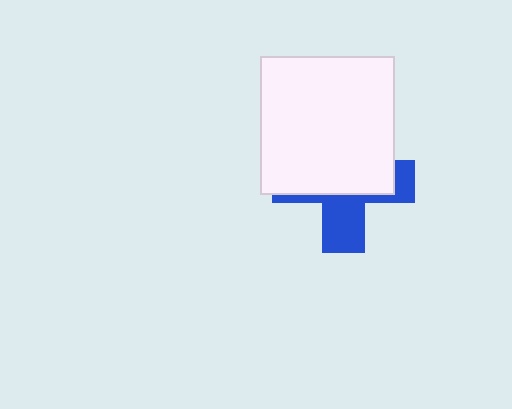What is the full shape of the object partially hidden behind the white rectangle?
The partially hidden object is a blue cross.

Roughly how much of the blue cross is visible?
A small part of it is visible (roughly 38%).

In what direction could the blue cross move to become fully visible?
The blue cross could move down. That would shift it out from behind the white rectangle entirely.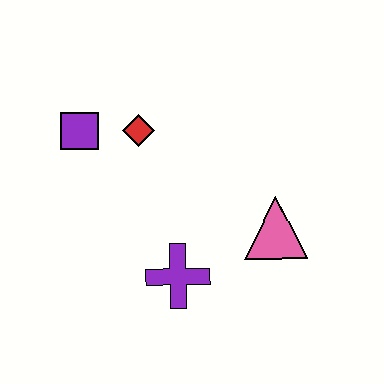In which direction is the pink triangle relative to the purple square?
The pink triangle is to the right of the purple square.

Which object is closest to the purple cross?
The pink triangle is closest to the purple cross.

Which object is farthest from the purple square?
The pink triangle is farthest from the purple square.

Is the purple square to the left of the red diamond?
Yes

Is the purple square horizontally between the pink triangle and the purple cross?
No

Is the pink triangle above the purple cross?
Yes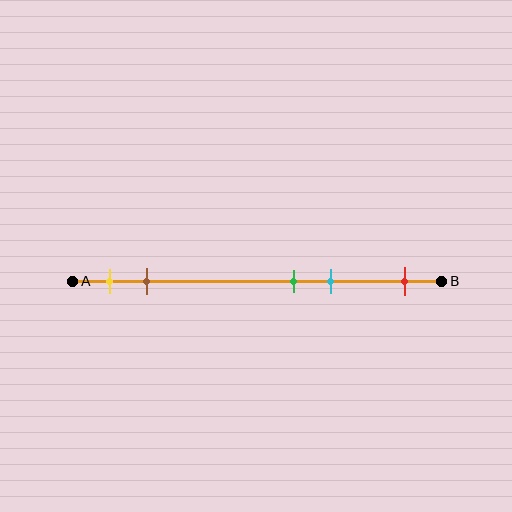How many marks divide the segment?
There are 5 marks dividing the segment.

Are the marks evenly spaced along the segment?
No, the marks are not evenly spaced.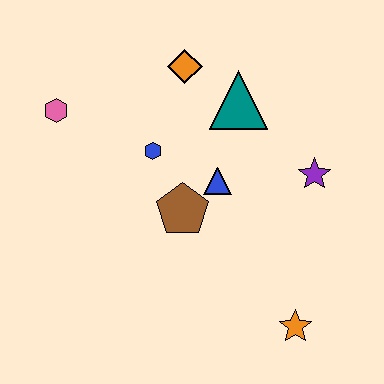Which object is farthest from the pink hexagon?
The orange star is farthest from the pink hexagon.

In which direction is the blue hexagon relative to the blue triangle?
The blue hexagon is to the left of the blue triangle.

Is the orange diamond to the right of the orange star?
No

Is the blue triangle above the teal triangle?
No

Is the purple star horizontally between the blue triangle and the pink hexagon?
No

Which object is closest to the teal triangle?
The orange diamond is closest to the teal triangle.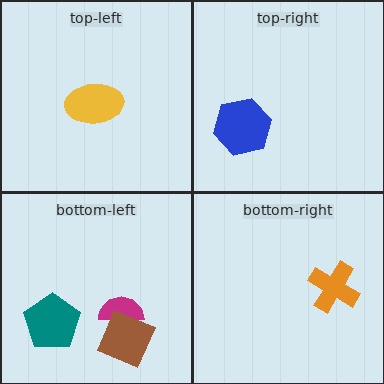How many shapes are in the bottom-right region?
1.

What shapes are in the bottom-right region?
The orange cross.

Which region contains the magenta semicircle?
The bottom-left region.